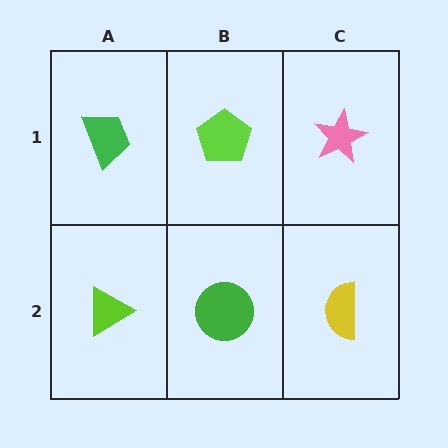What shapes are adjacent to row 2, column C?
A pink star (row 1, column C), a green circle (row 2, column B).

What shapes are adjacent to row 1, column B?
A green circle (row 2, column B), a green trapezoid (row 1, column A), a pink star (row 1, column C).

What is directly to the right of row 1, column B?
A pink star.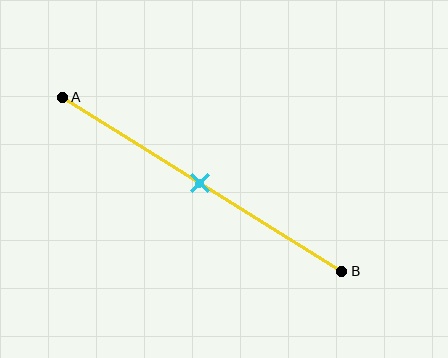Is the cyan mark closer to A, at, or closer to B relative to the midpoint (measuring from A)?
The cyan mark is approximately at the midpoint of segment AB.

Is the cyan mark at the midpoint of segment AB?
Yes, the mark is approximately at the midpoint.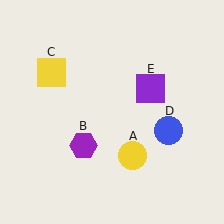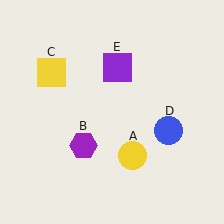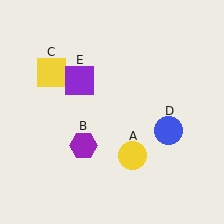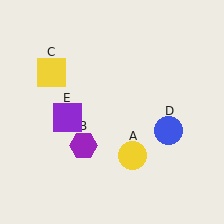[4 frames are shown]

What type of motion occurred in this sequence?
The purple square (object E) rotated counterclockwise around the center of the scene.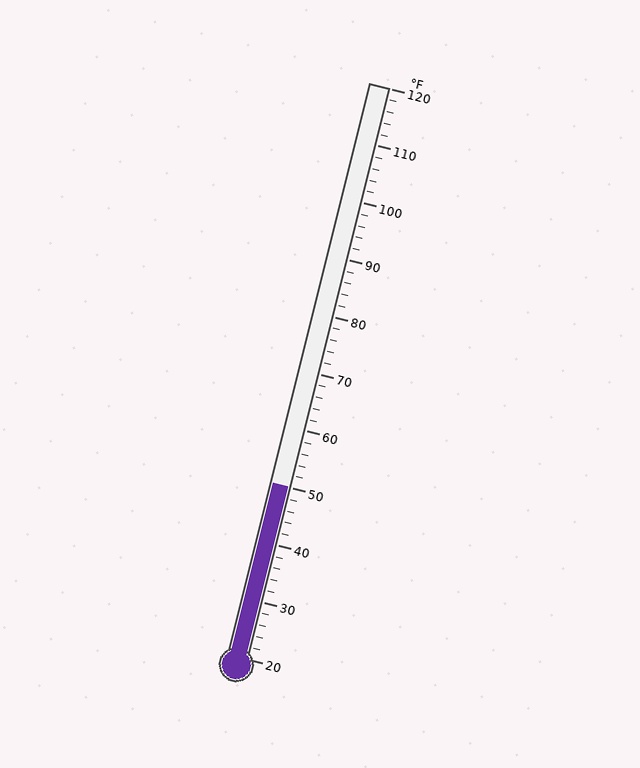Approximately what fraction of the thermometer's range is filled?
The thermometer is filled to approximately 30% of its range.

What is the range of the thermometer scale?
The thermometer scale ranges from 20°F to 120°F.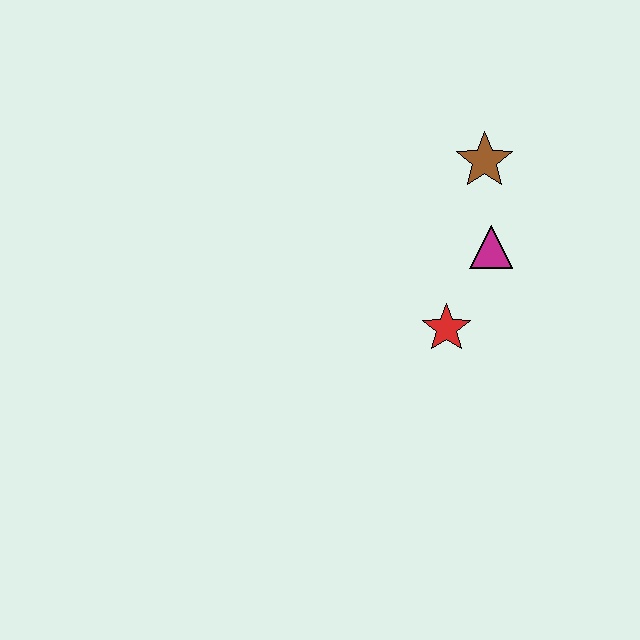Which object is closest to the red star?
The magenta triangle is closest to the red star.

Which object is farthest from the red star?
The brown star is farthest from the red star.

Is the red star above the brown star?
No